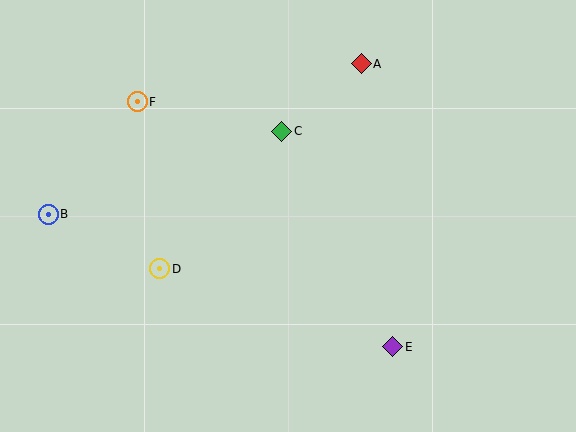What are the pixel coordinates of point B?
Point B is at (48, 214).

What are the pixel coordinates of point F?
Point F is at (137, 102).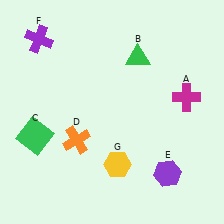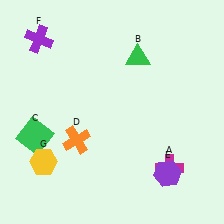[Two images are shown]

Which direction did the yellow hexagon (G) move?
The yellow hexagon (G) moved left.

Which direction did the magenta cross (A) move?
The magenta cross (A) moved down.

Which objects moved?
The objects that moved are: the magenta cross (A), the yellow hexagon (G).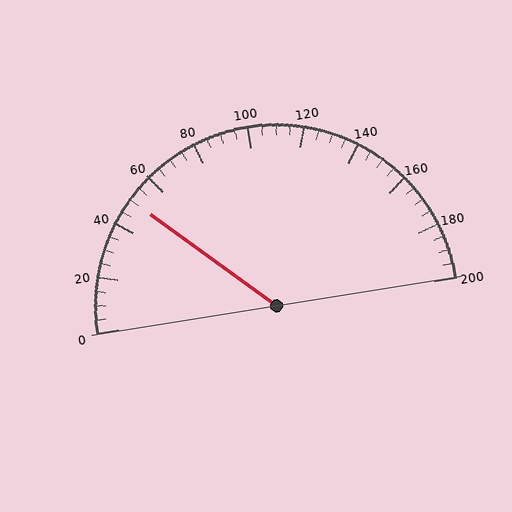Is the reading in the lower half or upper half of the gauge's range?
The reading is in the lower half of the range (0 to 200).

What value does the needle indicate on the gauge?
The needle indicates approximately 50.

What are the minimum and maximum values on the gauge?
The gauge ranges from 0 to 200.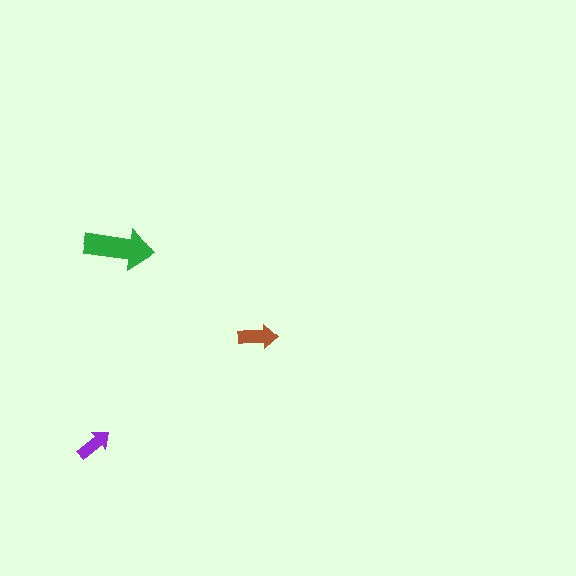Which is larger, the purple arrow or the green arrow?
The green one.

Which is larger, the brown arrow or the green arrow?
The green one.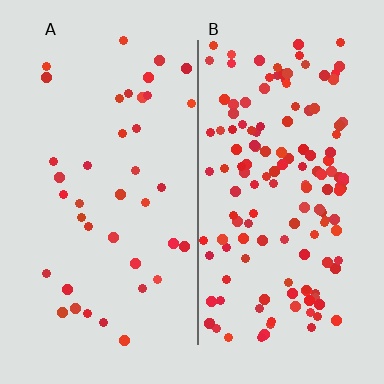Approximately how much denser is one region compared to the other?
Approximately 3.6× — region B over region A.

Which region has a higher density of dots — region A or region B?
B (the right).